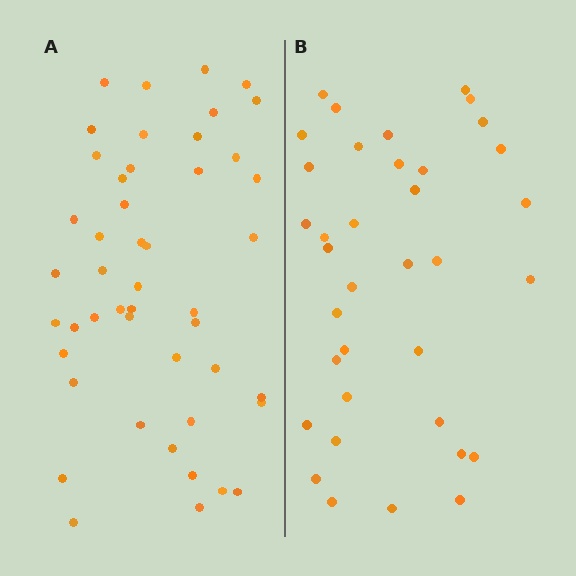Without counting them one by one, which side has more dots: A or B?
Region A (the left region) has more dots.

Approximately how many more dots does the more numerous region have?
Region A has roughly 12 or so more dots than region B.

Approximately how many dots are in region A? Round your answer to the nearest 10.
About 50 dots. (The exact count is 47, which rounds to 50.)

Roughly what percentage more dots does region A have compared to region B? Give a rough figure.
About 30% more.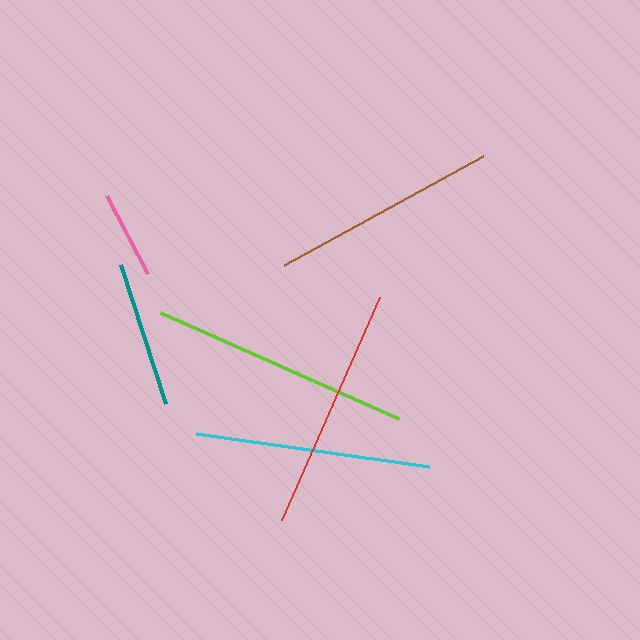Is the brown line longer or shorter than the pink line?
The brown line is longer than the pink line.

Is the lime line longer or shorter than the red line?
The lime line is longer than the red line.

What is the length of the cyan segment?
The cyan segment is approximately 235 pixels long.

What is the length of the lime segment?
The lime segment is approximately 261 pixels long.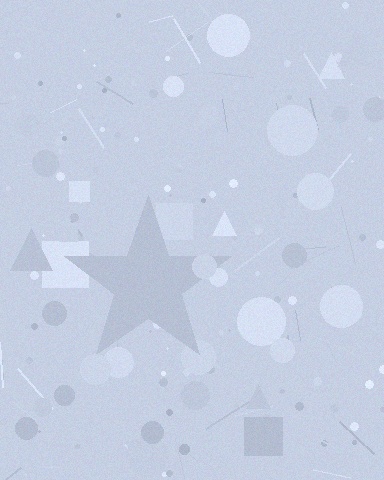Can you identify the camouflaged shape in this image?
The camouflaged shape is a star.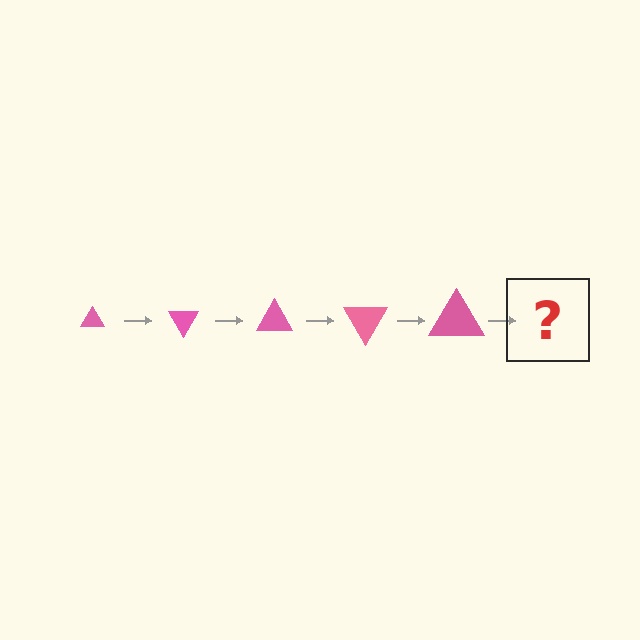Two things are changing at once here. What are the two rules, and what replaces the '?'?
The two rules are that the triangle grows larger each step and it rotates 60 degrees each step. The '?' should be a triangle, larger than the previous one and rotated 300 degrees from the start.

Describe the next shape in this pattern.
It should be a triangle, larger than the previous one and rotated 300 degrees from the start.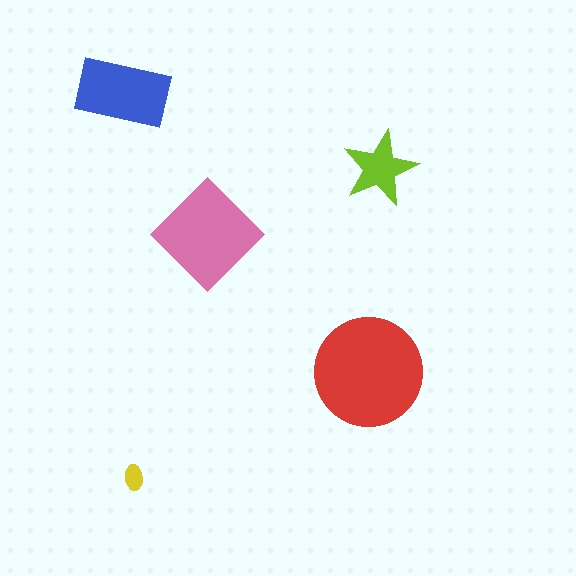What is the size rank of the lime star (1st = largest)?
4th.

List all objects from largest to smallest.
The red circle, the pink diamond, the blue rectangle, the lime star, the yellow ellipse.